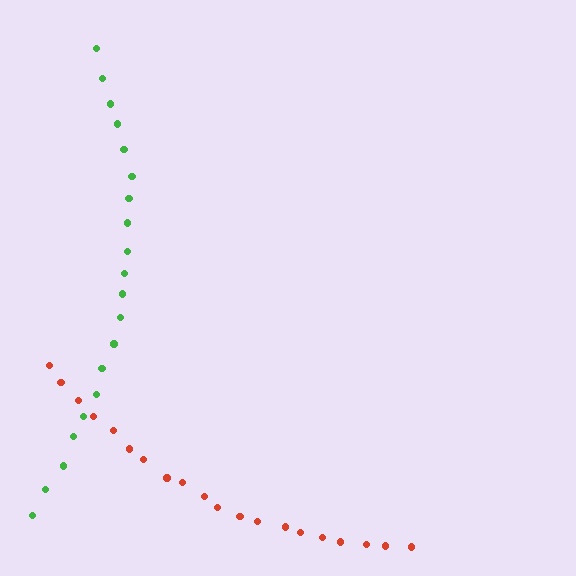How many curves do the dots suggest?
There are 2 distinct paths.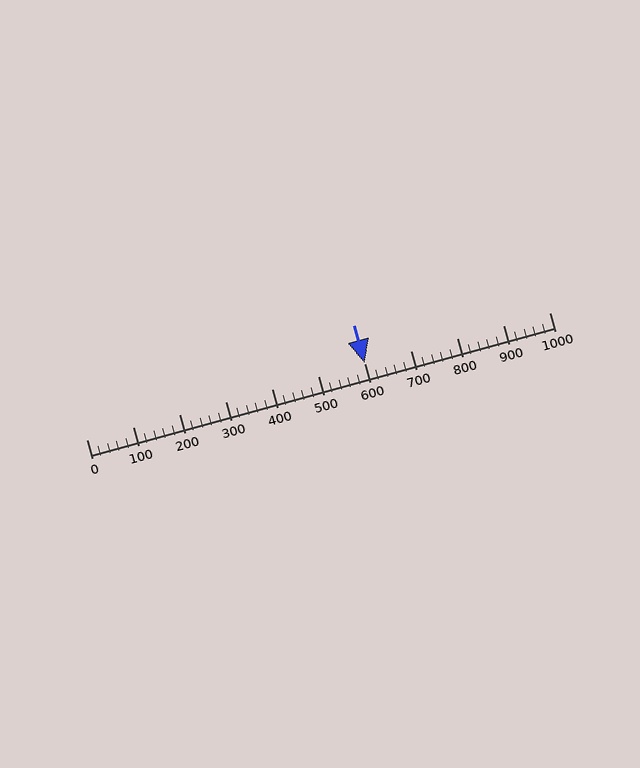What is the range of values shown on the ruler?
The ruler shows values from 0 to 1000.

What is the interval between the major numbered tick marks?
The major tick marks are spaced 100 units apart.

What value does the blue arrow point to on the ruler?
The blue arrow points to approximately 600.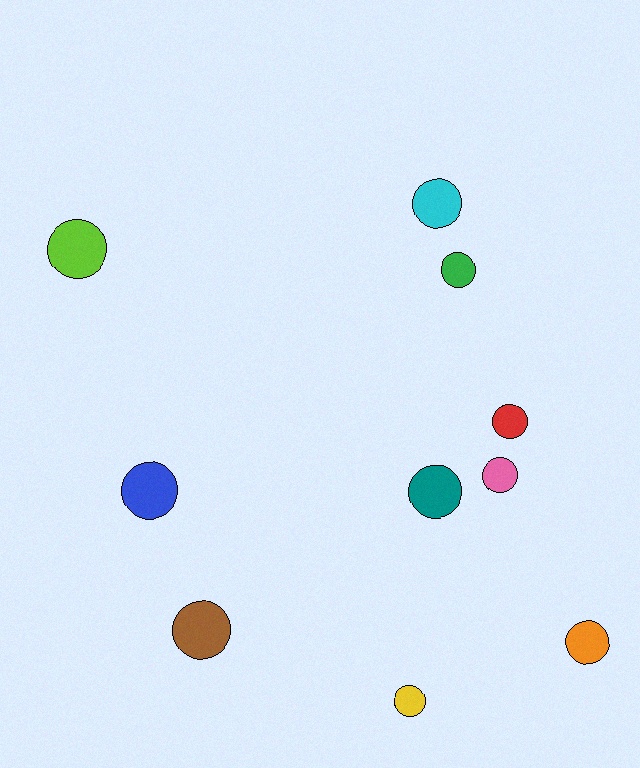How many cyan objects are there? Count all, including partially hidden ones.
There is 1 cyan object.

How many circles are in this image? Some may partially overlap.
There are 10 circles.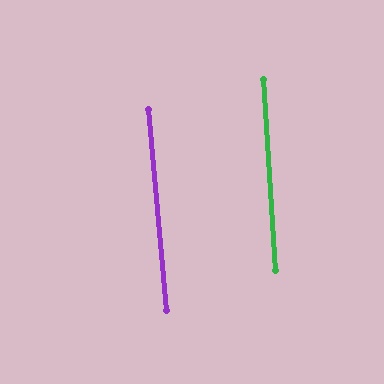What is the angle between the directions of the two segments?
Approximately 2 degrees.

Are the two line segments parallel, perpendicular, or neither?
Parallel — their directions differ by only 1.7°.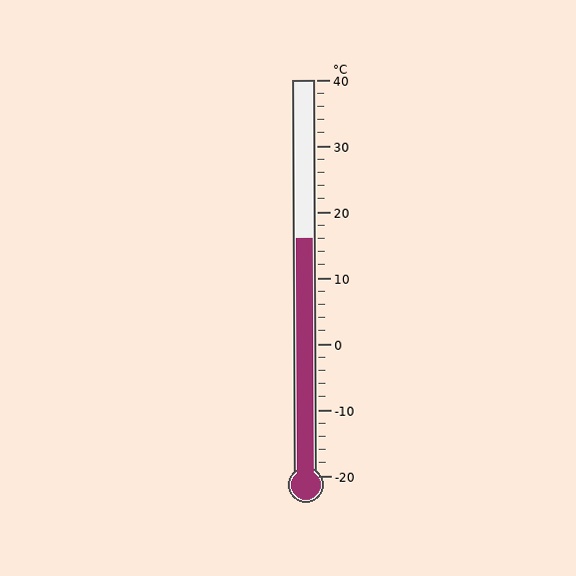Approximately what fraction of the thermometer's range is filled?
The thermometer is filled to approximately 60% of its range.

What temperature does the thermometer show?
The thermometer shows approximately 16°C.